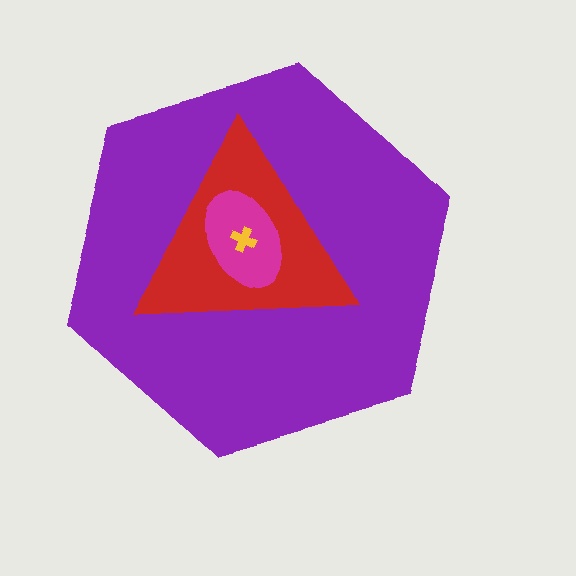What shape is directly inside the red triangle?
The magenta ellipse.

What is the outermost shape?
The purple hexagon.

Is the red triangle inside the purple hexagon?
Yes.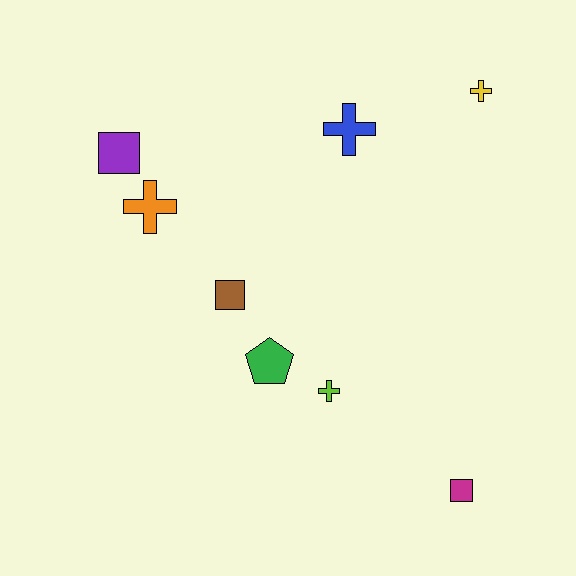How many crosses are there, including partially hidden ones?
There are 4 crosses.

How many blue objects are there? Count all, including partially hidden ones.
There is 1 blue object.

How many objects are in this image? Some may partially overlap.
There are 8 objects.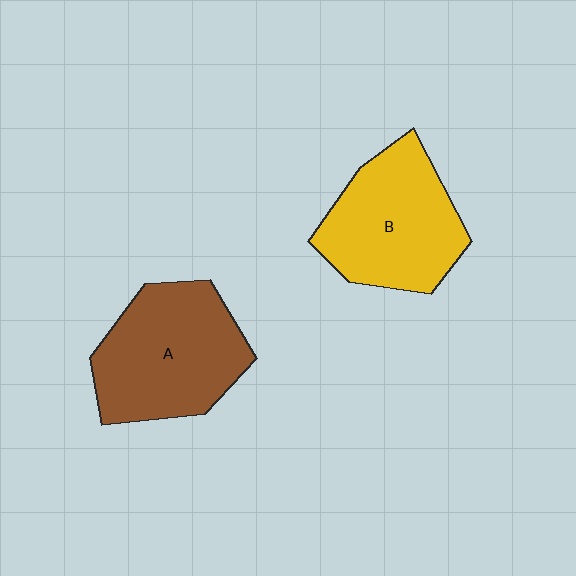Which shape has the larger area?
Shape A (brown).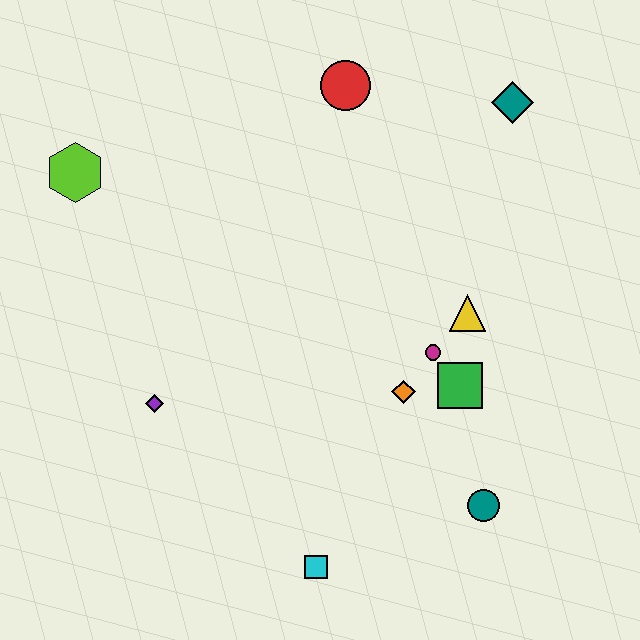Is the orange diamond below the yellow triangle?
Yes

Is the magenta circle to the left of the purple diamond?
No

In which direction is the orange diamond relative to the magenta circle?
The orange diamond is below the magenta circle.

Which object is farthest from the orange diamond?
The lime hexagon is farthest from the orange diamond.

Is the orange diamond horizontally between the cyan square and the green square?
Yes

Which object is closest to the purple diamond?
The cyan square is closest to the purple diamond.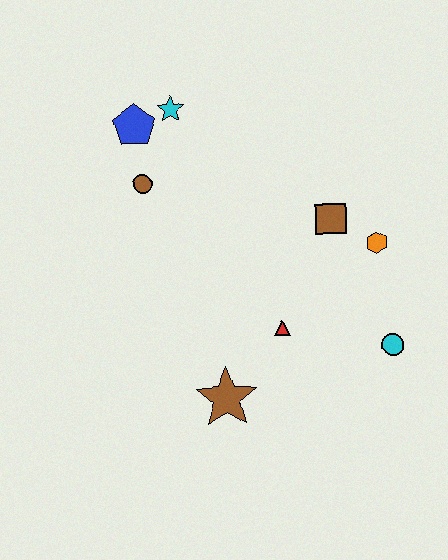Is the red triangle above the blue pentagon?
No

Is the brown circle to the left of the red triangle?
Yes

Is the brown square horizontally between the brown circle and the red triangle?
No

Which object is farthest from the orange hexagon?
The blue pentagon is farthest from the orange hexagon.